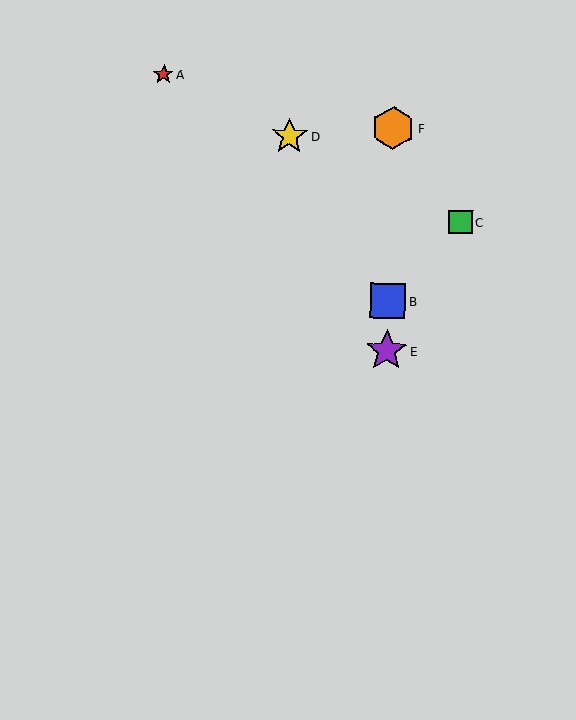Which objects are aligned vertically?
Objects B, E, F are aligned vertically.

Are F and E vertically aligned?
Yes, both are at x≈393.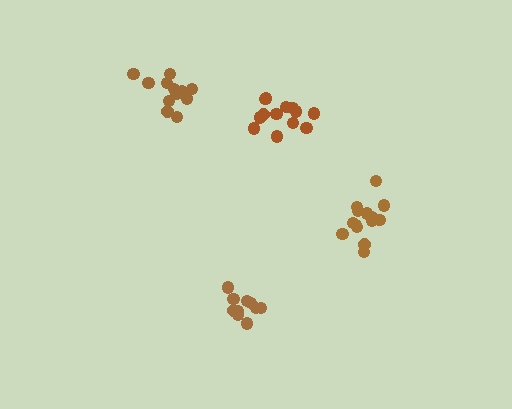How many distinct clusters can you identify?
There are 4 distinct clusters.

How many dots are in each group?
Group 1: 14 dots, Group 2: 10 dots, Group 3: 13 dots, Group 4: 12 dots (49 total).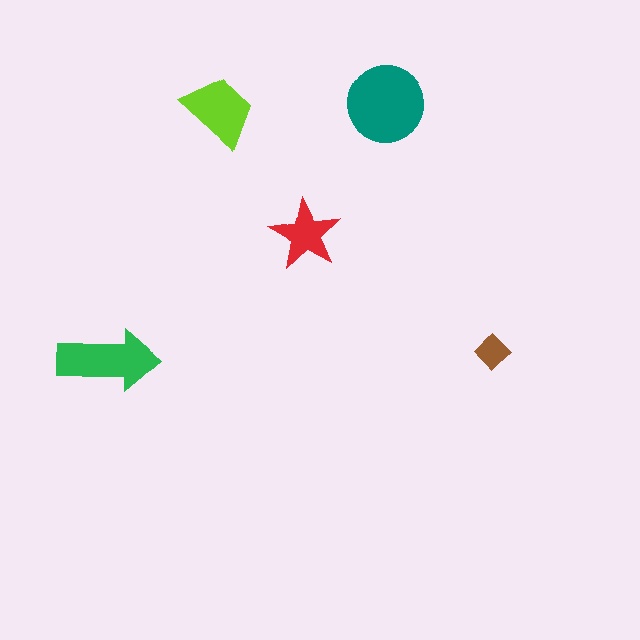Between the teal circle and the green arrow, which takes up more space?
The teal circle.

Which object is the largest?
The teal circle.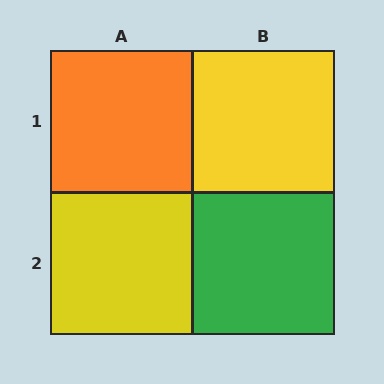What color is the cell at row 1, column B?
Yellow.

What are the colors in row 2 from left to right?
Yellow, green.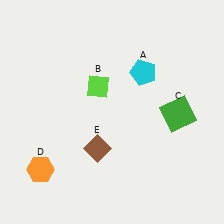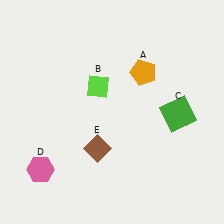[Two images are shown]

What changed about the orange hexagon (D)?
In Image 1, D is orange. In Image 2, it changed to pink.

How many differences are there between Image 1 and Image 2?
There are 2 differences between the two images.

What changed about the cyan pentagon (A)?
In Image 1, A is cyan. In Image 2, it changed to orange.